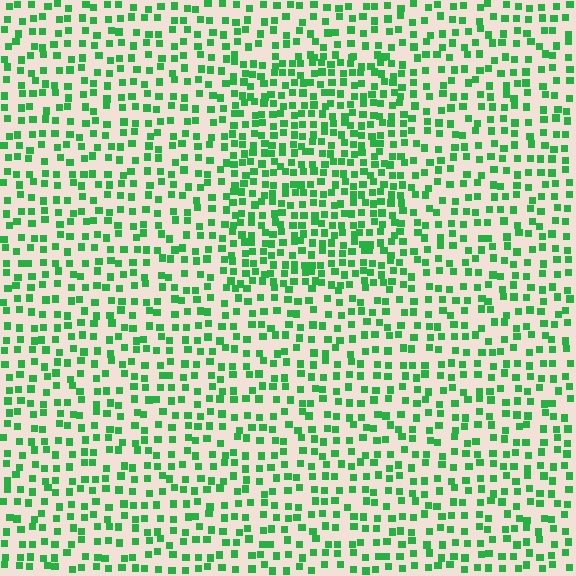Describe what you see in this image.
The image contains small green elements arranged at two different densities. A rectangle-shaped region is visible where the elements are more densely packed than the surrounding area.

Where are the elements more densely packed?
The elements are more densely packed inside the rectangle boundary.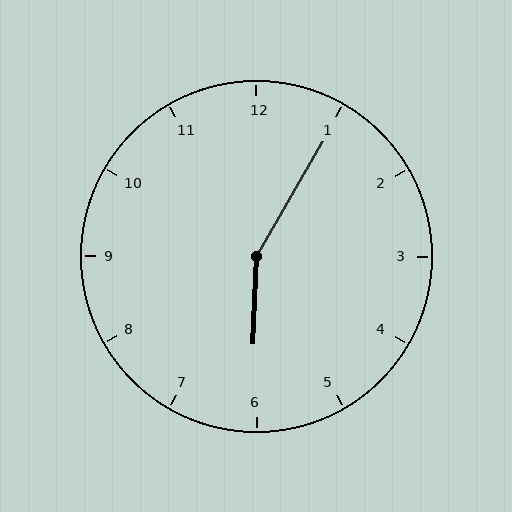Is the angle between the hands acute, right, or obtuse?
It is obtuse.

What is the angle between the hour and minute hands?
Approximately 152 degrees.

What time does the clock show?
6:05.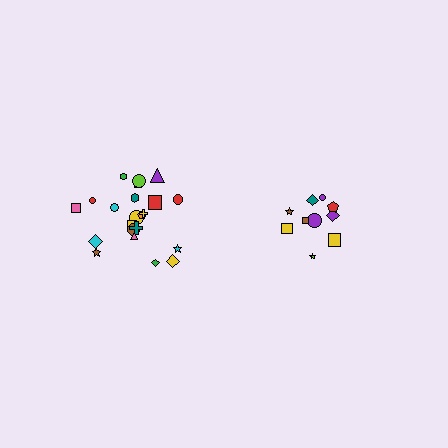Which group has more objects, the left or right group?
The left group.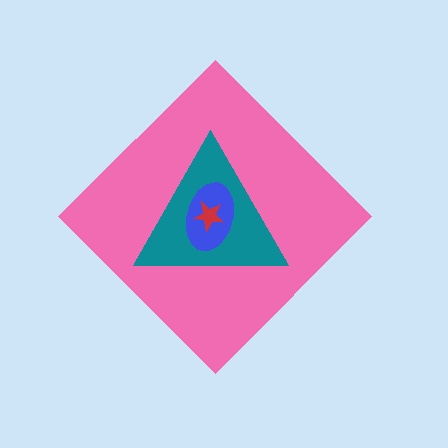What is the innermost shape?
The red star.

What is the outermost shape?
The pink diamond.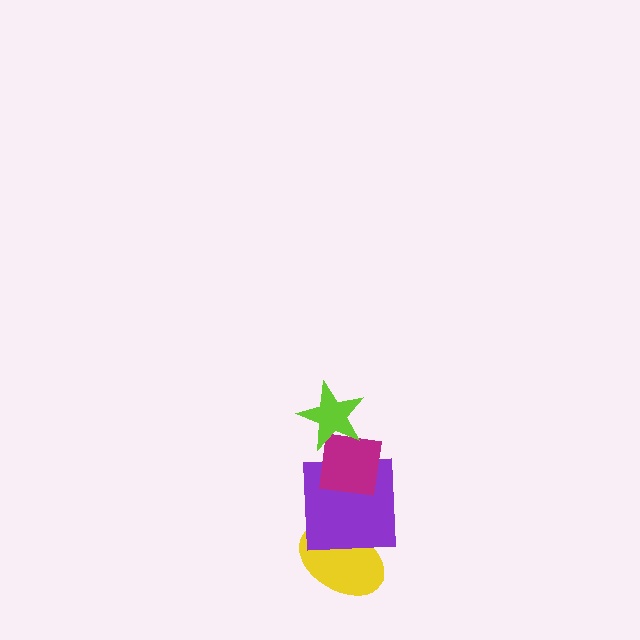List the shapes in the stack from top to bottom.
From top to bottom: the lime star, the magenta square, the purple square, the yellow ellipse.